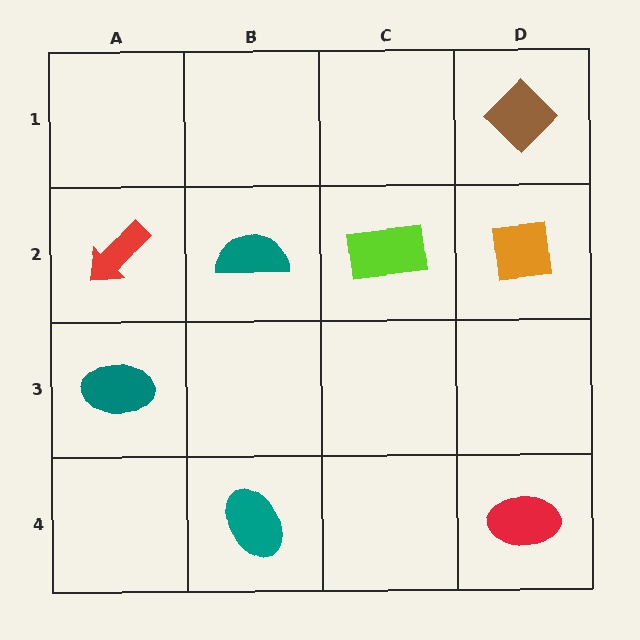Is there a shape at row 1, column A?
No, that cell is empty.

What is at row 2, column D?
An orange square.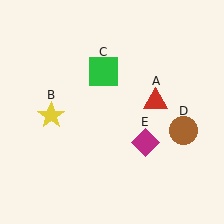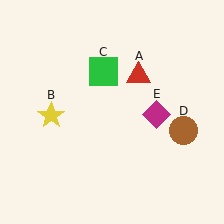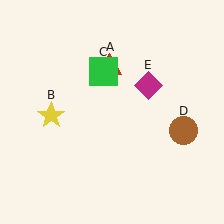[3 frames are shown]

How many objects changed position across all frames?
2 objects changed position: red triangle (object A), magenta diamond (object E).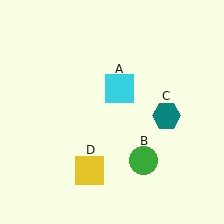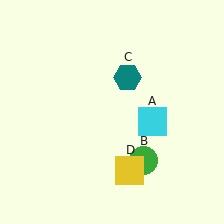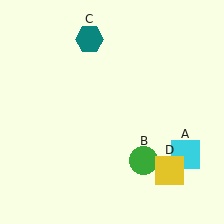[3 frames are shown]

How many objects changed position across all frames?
3 objects changed position: cyan square (object A), teal hexagon (object C), yellow square (object D).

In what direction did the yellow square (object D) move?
The yellow square (object D) moved right.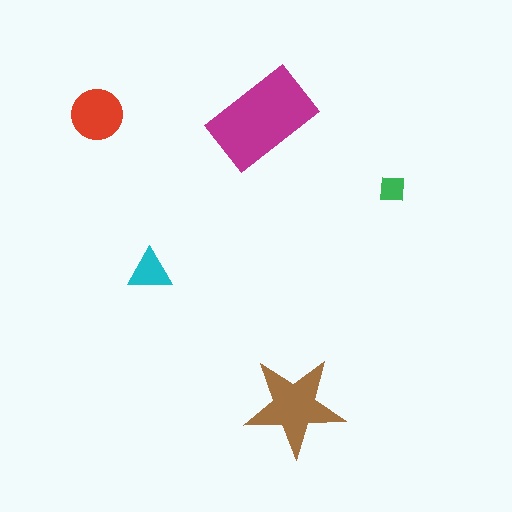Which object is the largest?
The magenta rectangle.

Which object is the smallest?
The green square.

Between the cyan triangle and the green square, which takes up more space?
The cyan triangle.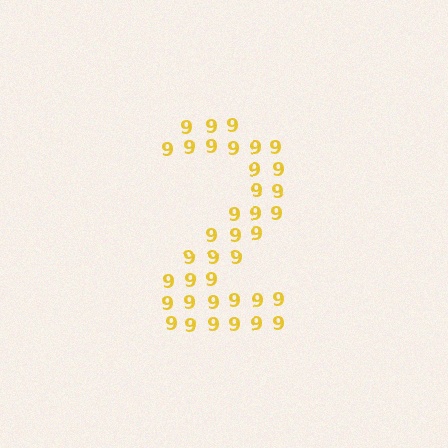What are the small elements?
The small elements are digit 9's.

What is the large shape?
The large shape is the digit 2.